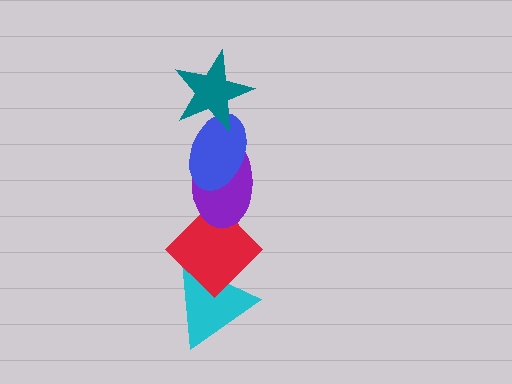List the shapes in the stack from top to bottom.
From top to bottom: the teal star, the blue ellipse, the purple ellipse, the red diamond, the cyan triangle.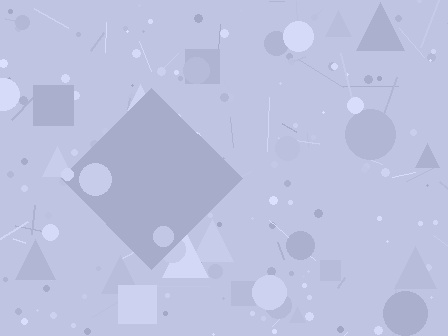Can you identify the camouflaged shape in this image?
The camouflaged shape is a diamond.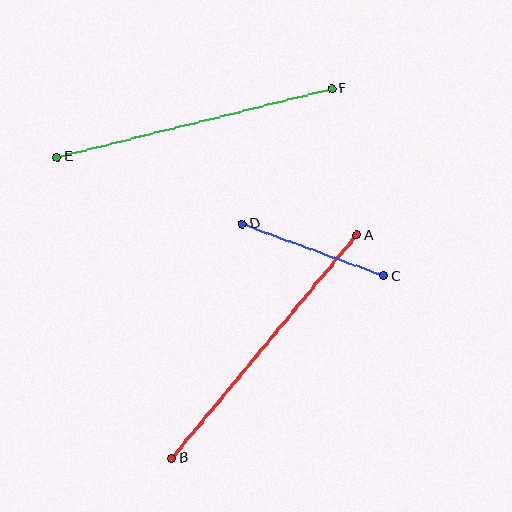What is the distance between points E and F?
The distance is approximately 283 pixels.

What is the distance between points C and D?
The distance is approximately 151 pixels.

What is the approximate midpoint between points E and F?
The midpoint is at approximately (195, 123) pixels.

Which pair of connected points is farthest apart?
Points A and B are farthest apart.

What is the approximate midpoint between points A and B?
The midpoint is at approximately (264, 347) pixels.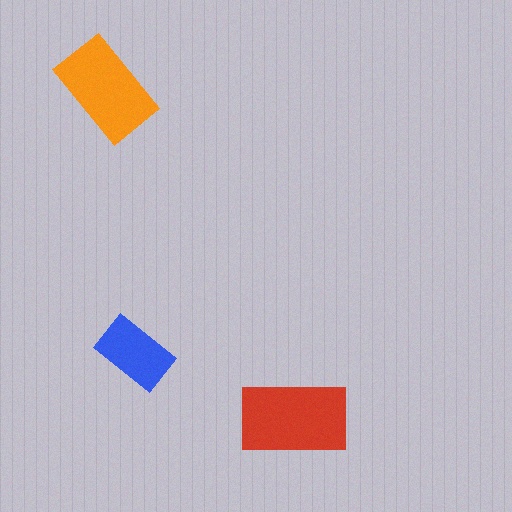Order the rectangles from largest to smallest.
the red one, the orange one, the blue one.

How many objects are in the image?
There are 3 objects in the image.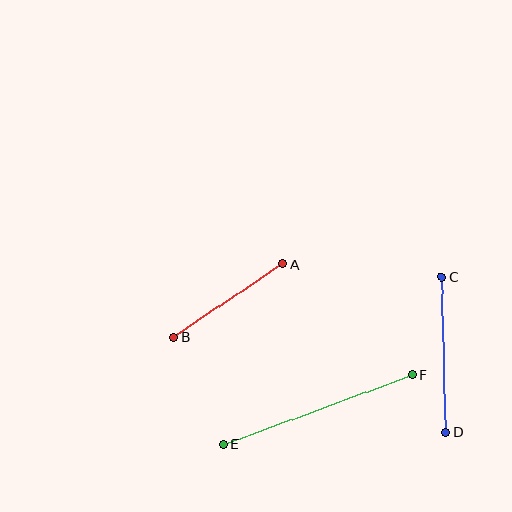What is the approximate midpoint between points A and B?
The midpoint is at approximately (228, 301) pixels.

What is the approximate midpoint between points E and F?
The midpoint is at approximately (318, 409) pixels.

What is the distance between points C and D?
The distance is approximately 155 pixels.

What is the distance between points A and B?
The distance is approximately 131 pixels.